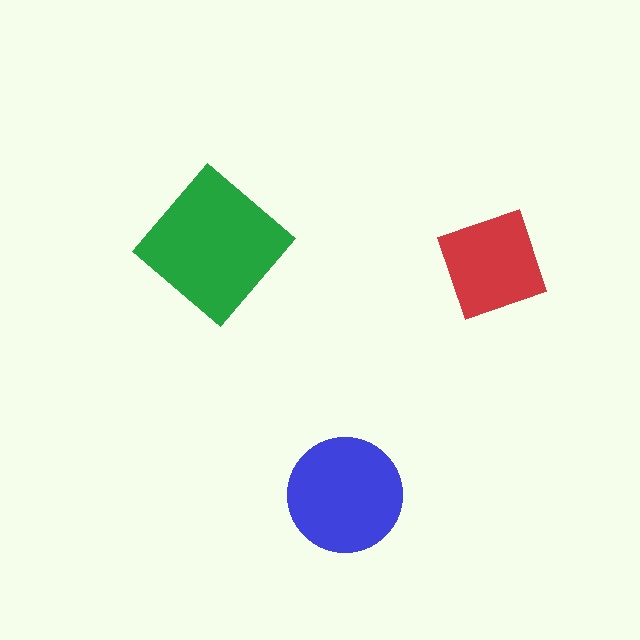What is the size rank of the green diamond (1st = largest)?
1st.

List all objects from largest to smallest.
The green diamond, the blue circle, the red diamond.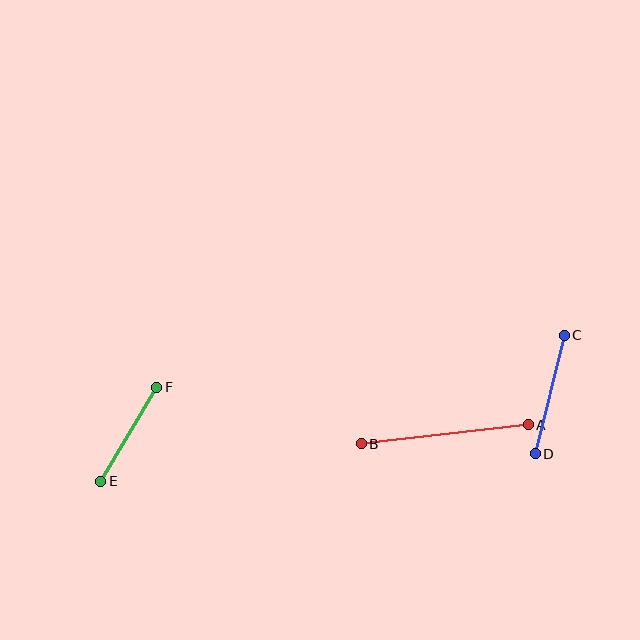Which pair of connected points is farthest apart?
Points A and B are farthest apart.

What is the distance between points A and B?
The distance is approximately 168 pixels.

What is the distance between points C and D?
The distance is approximately 122 pixels.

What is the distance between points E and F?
The distance is approximately 109 pixels.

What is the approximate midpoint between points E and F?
The midpoint is at approximately (129, 434) pixels.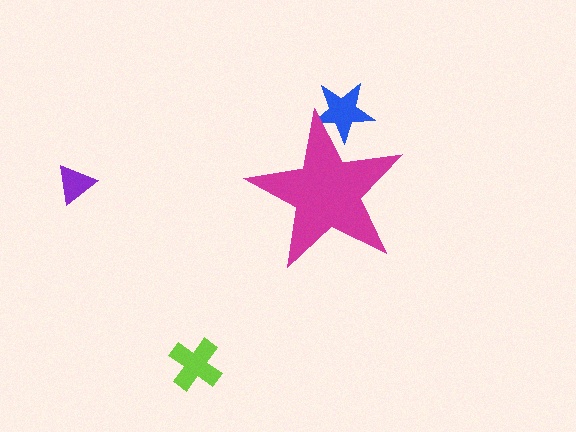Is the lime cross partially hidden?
No, the lime cross is fully visible.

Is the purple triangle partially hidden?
No, the purple triangle is fully visible.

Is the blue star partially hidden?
Yes, the blue star is partially hidden behind the magenta star.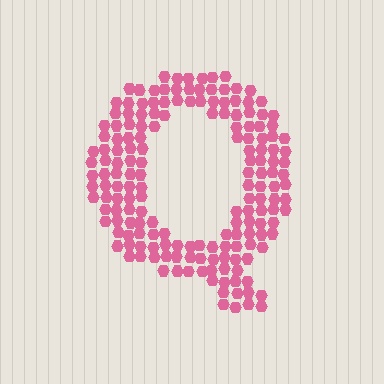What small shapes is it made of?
It is made of small hexagons.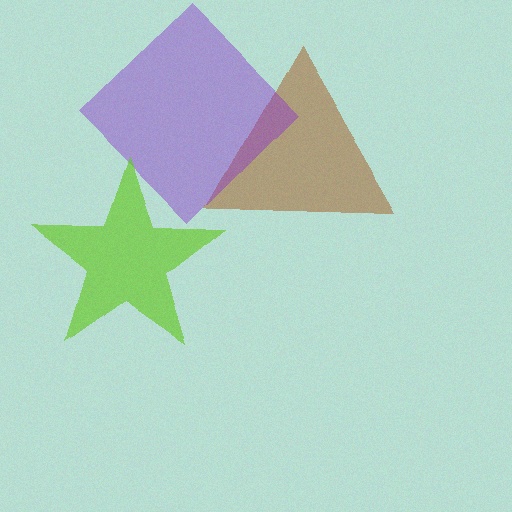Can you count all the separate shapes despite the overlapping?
Yes, there are 3 separate shapes.